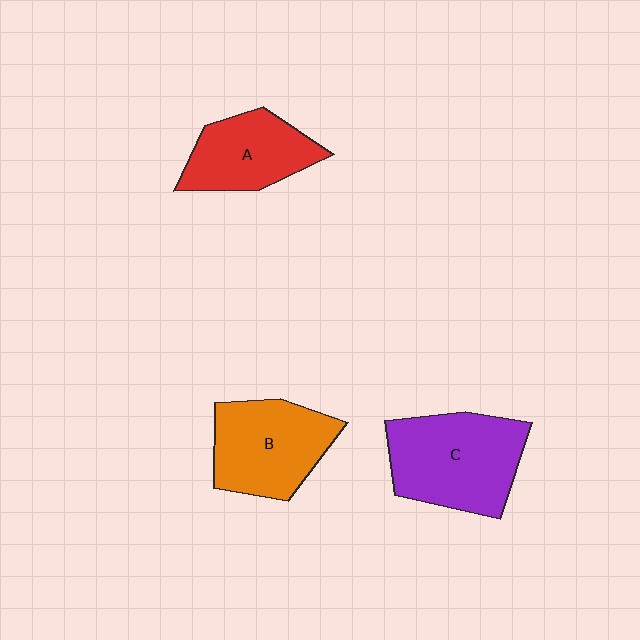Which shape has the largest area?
Shape C (purple).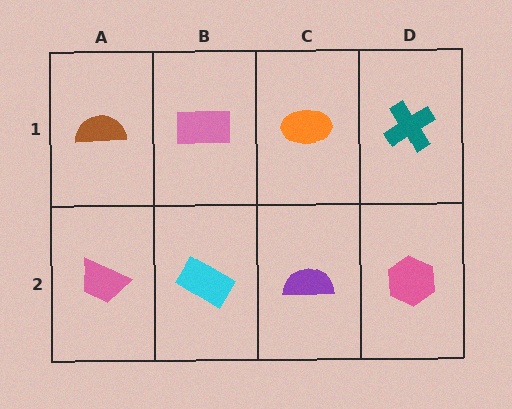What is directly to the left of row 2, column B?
A pink trapezoid.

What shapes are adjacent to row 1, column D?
A pink hexagon (row 2, column D), an orange ellipse (row 1, column C).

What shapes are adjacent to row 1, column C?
A purple semicircle (row 2, column C), a pink rectangle (row 1, column B), a teal cross (row 1, column D).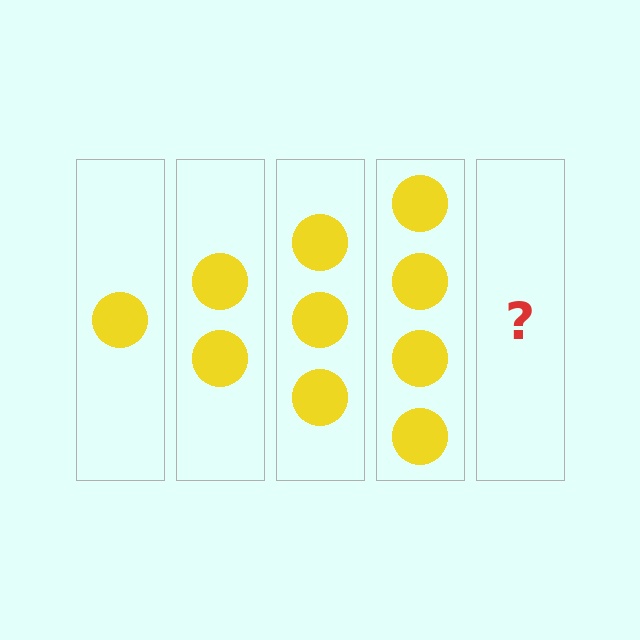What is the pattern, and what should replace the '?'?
The pattern is that each step adds one more circle. The '?' should be 5 circles.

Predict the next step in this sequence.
The next step is 5 circles.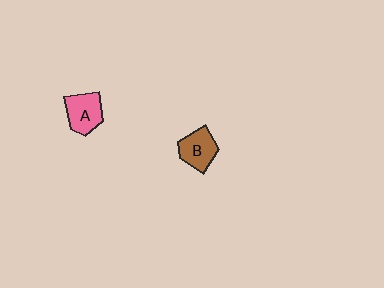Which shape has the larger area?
Shape A (pink).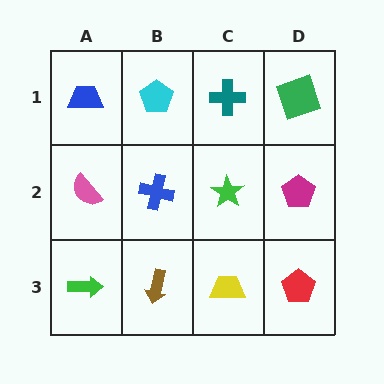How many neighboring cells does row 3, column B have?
3.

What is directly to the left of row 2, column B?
A pink semicircle.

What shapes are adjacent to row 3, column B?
A blue cross (row 2, column B), a green arrow (row 3, column A), a yellow trapezoid (row 3, column C).